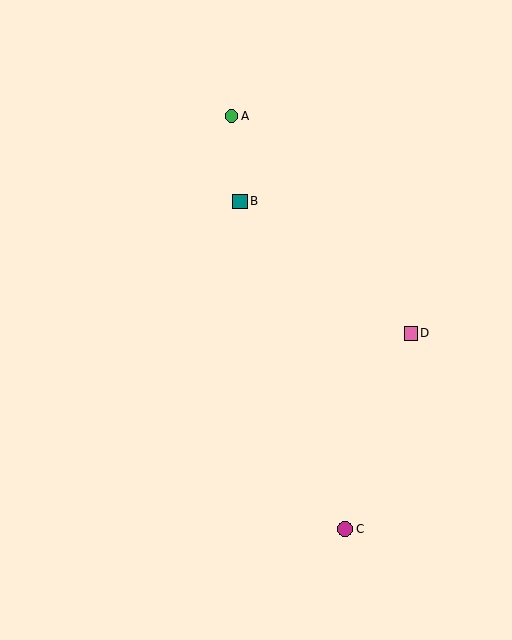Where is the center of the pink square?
The center of the pink square is at (411, 333).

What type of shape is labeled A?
Shape A is a green circle.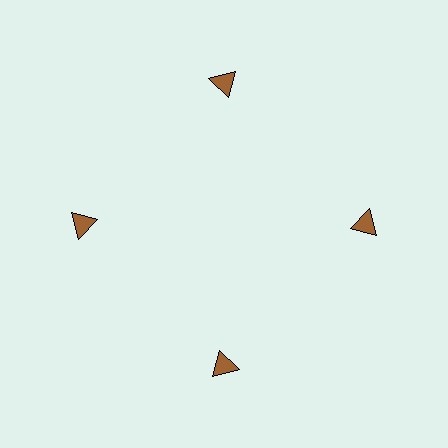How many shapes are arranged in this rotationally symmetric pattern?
There are 4 shapes, arranged in 4 groups of 1.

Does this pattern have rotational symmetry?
Yes, this pattern has 4-fold rotational symmetry. It looks the same after rotating 90 degrees around the center.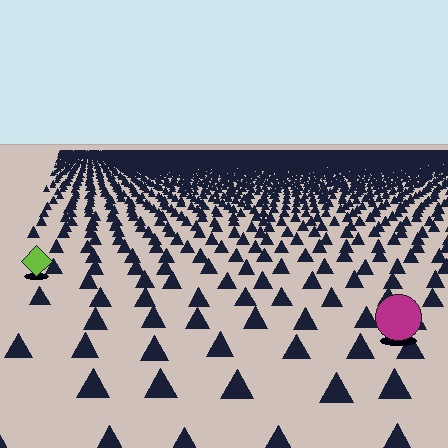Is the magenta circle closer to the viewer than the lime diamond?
Yes. The magenta circle is closer — you can tell from the texture gradient: the ground texture is coarser near it.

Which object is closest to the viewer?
The magenta circle is closest. The texture marks near it are larger and more spread out.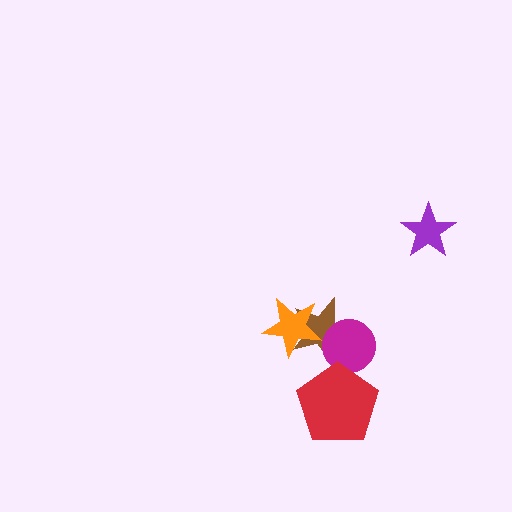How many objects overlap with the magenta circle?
2 objects overlap with the magenta circle.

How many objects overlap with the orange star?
1 object overlaps with the orange star.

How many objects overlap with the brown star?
2 objects overlap with the brown star.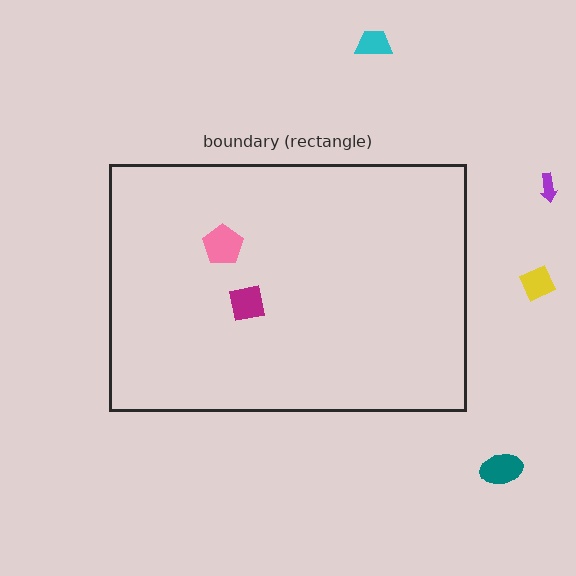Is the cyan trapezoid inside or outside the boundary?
Outside.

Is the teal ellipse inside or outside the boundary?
Outside.